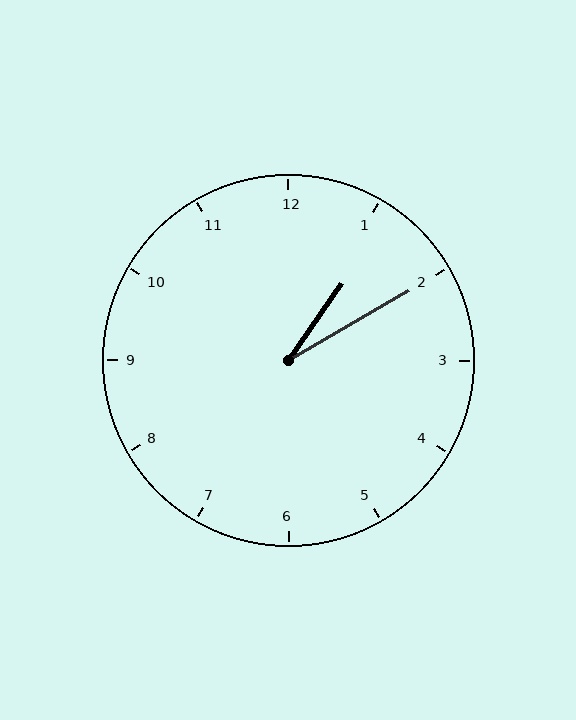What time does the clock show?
1:10.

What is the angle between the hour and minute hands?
Approximately 25 degrees.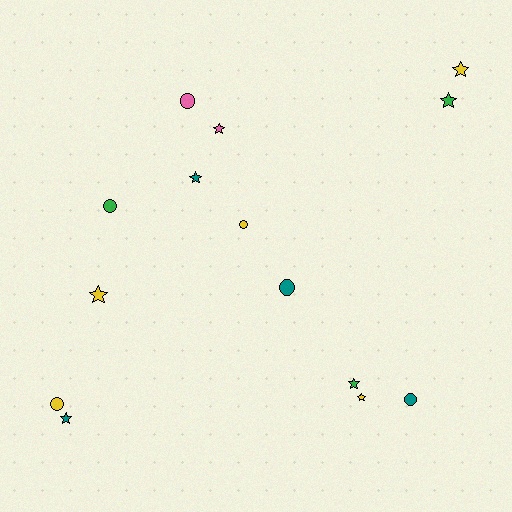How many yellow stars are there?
There are 3 yellow stars.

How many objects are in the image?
There are 14 objects.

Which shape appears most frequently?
Star, with 8 objects.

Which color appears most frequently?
Yellow, with 5 objects.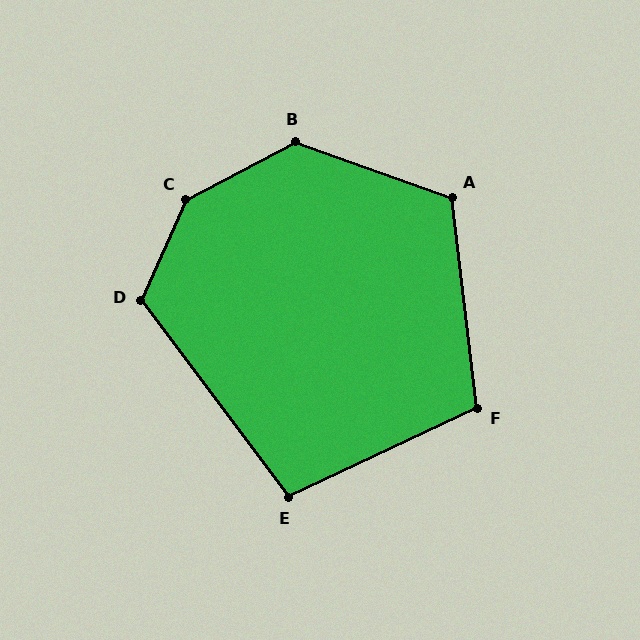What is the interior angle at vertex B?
Approximately 132 degrees (obtuse).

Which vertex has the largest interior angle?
C, at approximately 142 degrees.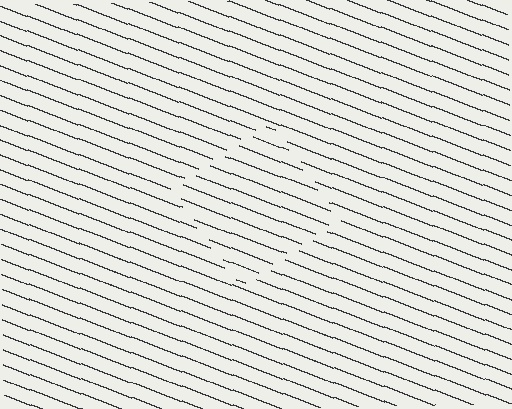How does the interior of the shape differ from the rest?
The interior of the shape contains the same grating, shifted by half a period — the contour is defined by the phase discontinuity where line-ends from the inner and outer gratings abut.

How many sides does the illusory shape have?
4 sides — the line-ends trace a square.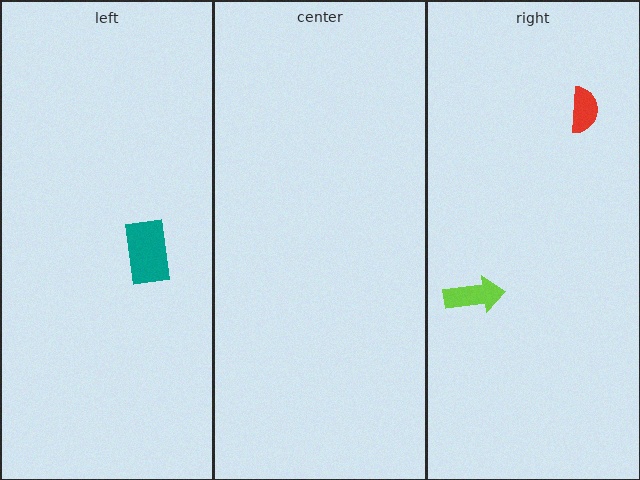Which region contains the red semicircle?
The right region.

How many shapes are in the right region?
2.